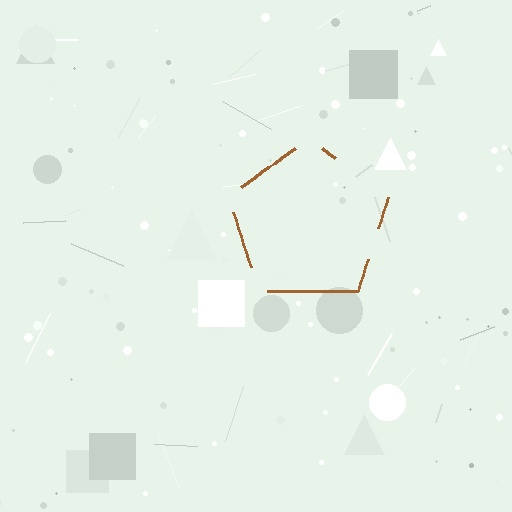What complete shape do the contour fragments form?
The contour fragments form a pentagon.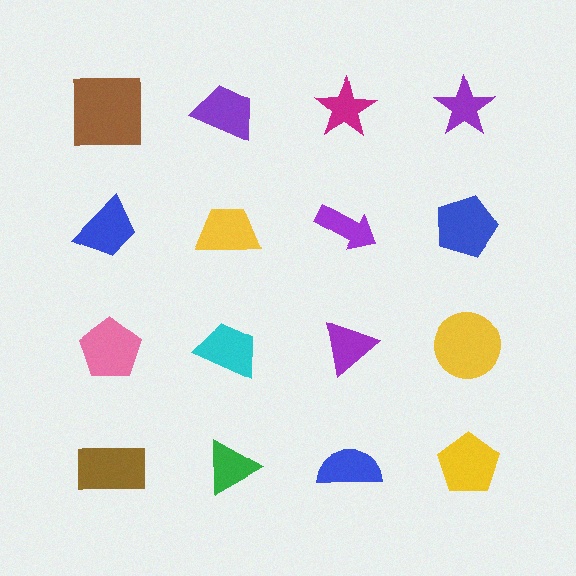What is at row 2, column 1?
A blue trapezoid.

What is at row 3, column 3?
A purple triangle.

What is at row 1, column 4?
A purple star.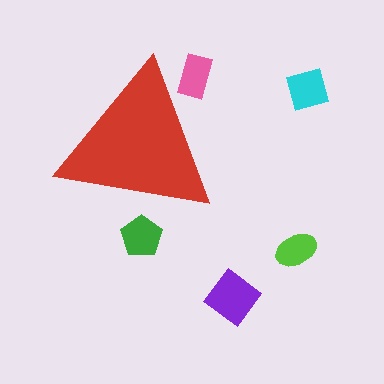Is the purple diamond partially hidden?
No, the purple diamond is fully visible.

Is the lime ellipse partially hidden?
No, the lime ellipse is fully visible.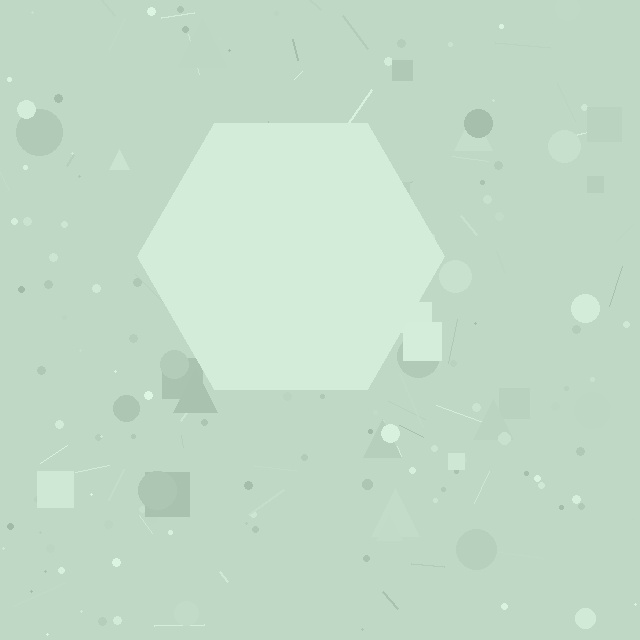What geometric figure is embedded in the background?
A hexagon is embedded in the background.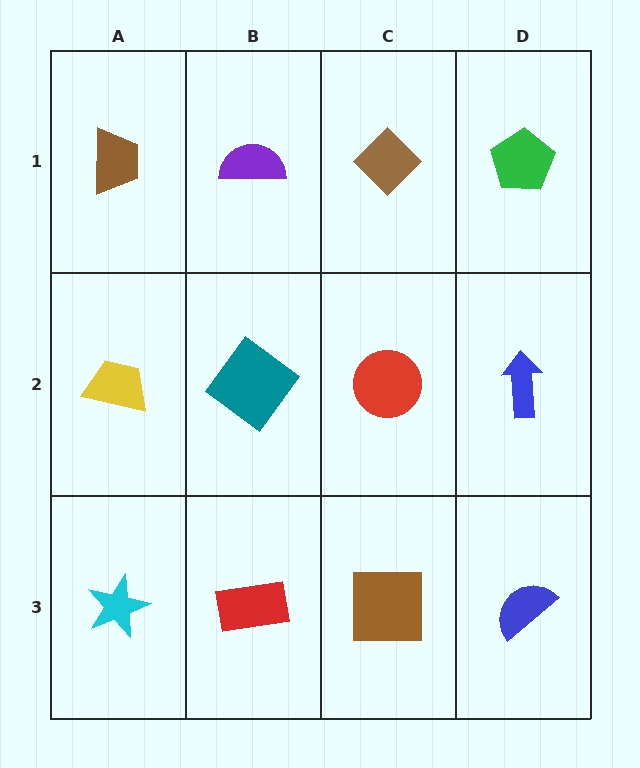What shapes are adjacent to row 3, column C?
A red circle (row 2, column C), a red rectangle (row 3, column B), a blue semicircle (row 3, column D).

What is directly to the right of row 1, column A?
A purple semicircle.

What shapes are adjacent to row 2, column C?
A brown diamond (row 1, column C), a brown square (row 3, column C), a teal diamond (row 2, column B), a blue arrow (row 2, column D).